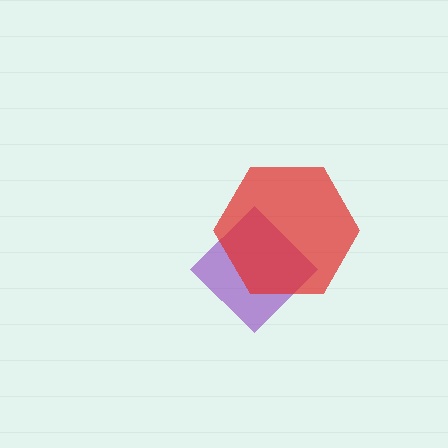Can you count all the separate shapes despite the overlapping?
Yes, there are 2 separate shapes.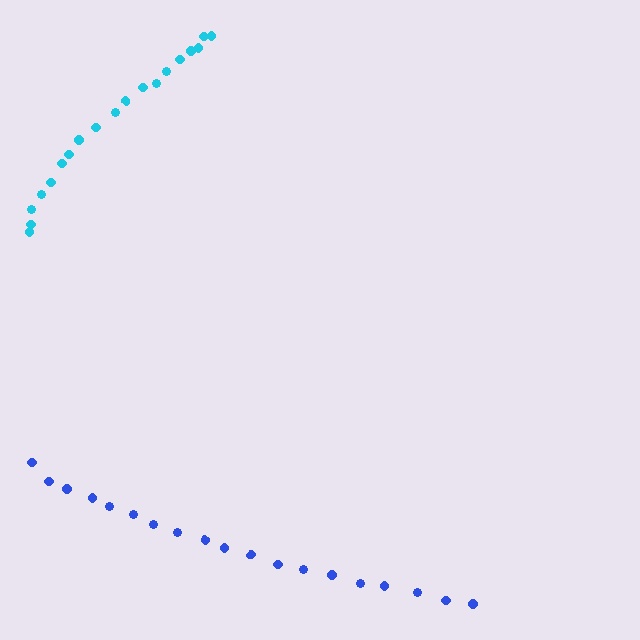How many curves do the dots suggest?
There are 2 distinct paths.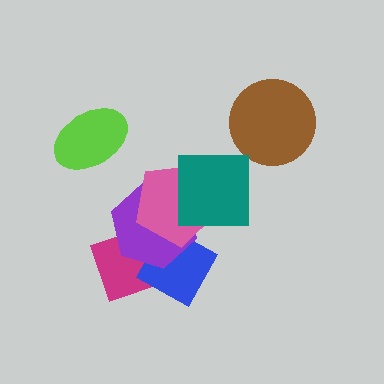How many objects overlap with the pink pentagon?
4 objects overlap with the pink pentagon.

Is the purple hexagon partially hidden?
Yes, it is partially covered by another shape.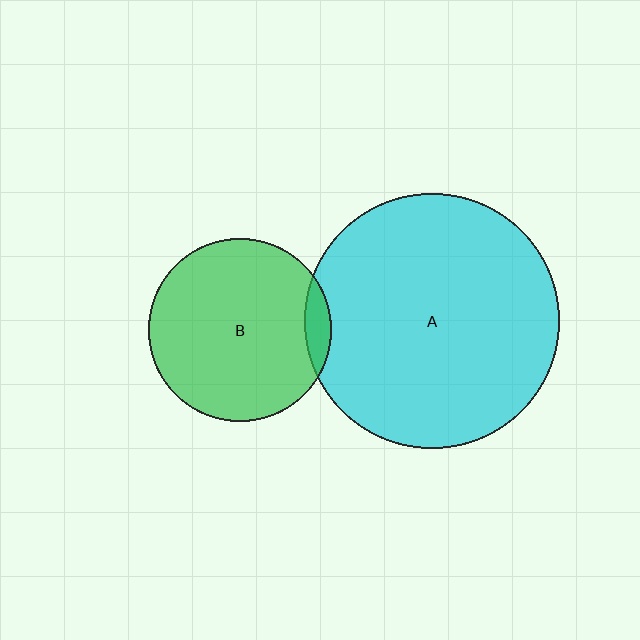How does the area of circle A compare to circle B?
Approximately 2.0 times.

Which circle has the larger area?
Circle A (cyan).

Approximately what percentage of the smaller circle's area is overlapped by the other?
Approximately 5%.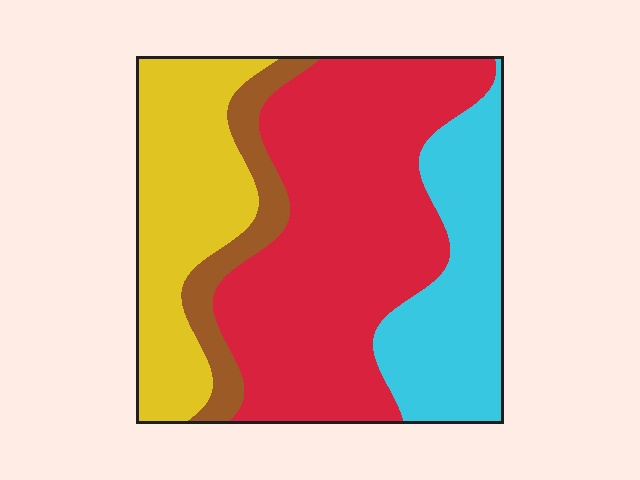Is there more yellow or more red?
Red.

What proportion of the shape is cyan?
Cyan covers 21% of the shape.